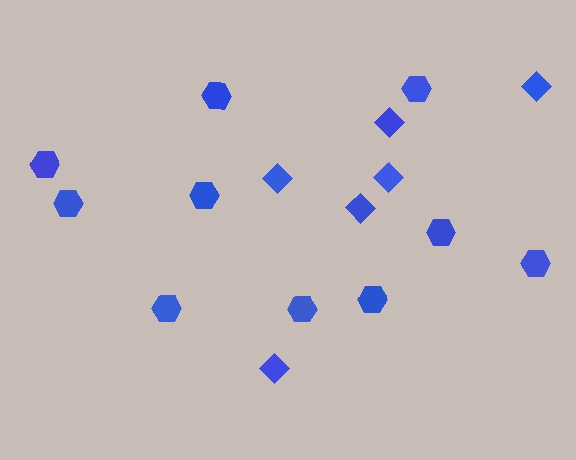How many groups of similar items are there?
There are 2 groups: one group of hexagons (10) and one group of diamonds (6).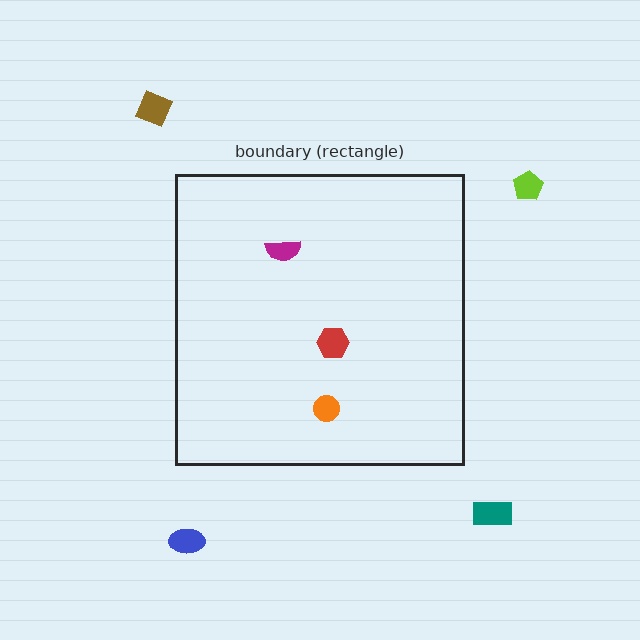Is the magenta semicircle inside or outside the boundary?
Inside.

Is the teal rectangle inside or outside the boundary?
Outside.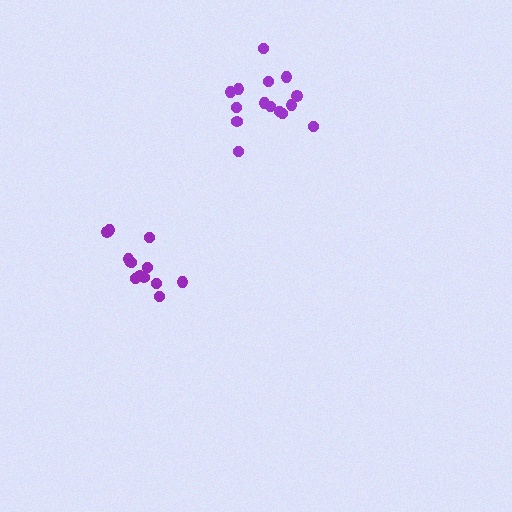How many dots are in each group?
Group 1: 13 dots, Group 2: 15 dots (28 total).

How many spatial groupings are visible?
There are 2 spatial groupings.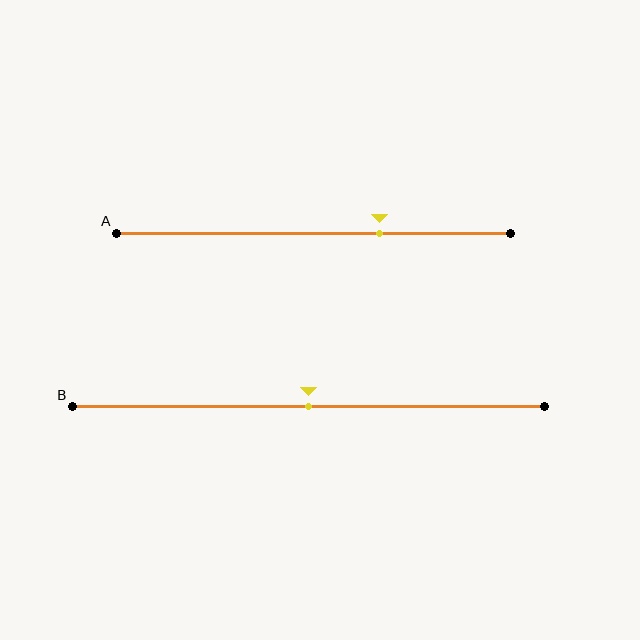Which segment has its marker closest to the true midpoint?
Segment B has its marker closest to the true midpoint.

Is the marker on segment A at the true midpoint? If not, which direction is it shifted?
No, the marker on segment A is shifted to the right by about 17% of the segment length.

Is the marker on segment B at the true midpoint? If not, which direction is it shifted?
Yes, the marker on segment B is at the true midpoint.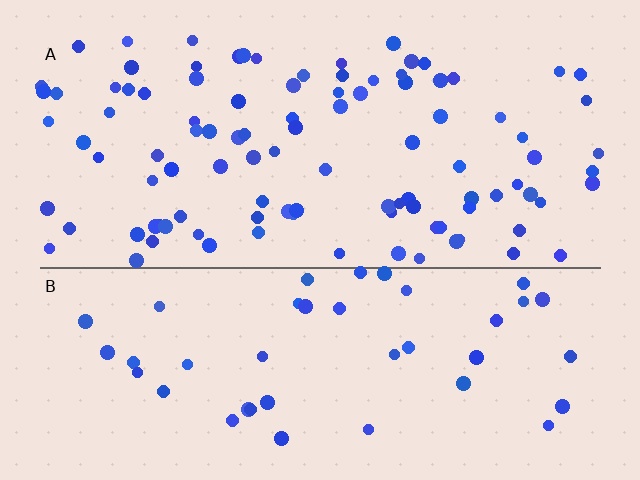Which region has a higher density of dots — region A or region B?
A (the top).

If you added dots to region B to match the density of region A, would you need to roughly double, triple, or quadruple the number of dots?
Approximately double.